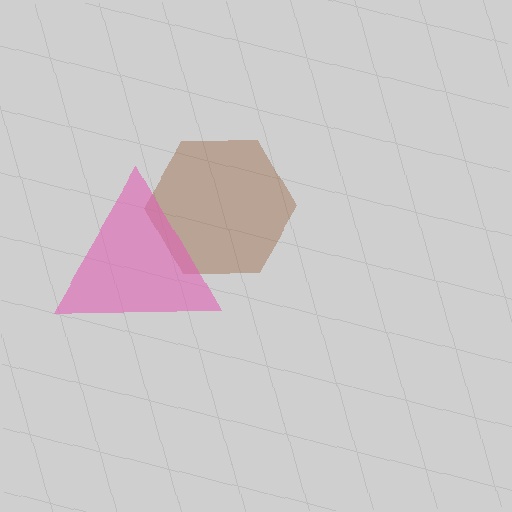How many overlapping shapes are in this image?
There are 2 overlapping shapes in the image.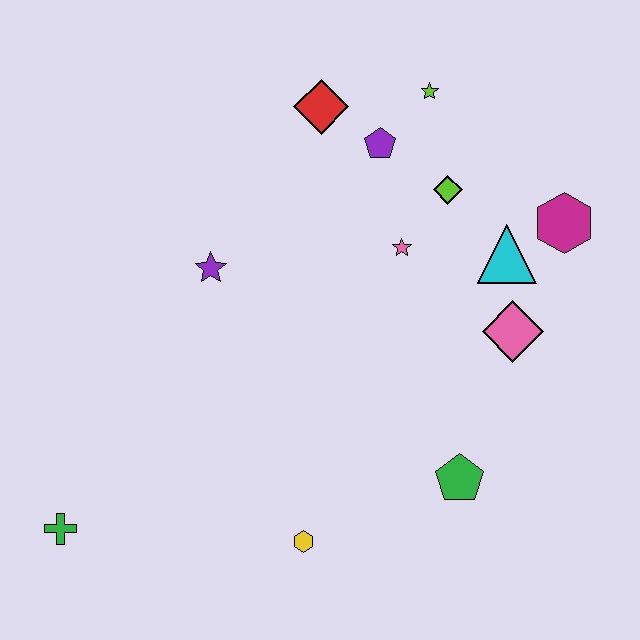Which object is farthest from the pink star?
The green cross is farthest from the pink star.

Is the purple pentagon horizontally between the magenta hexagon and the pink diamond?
No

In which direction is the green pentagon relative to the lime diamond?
The green pentagon is below the lime diamond.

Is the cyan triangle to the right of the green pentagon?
Yes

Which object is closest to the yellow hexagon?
The green pentagon is closest to the yellow hexagon.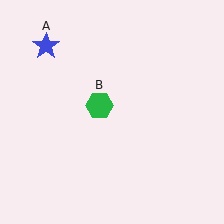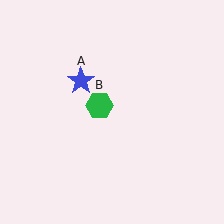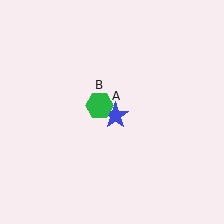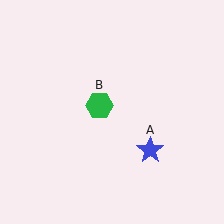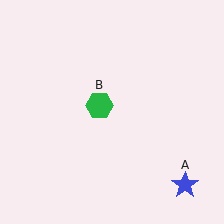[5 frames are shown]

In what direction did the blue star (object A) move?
The blue star (object A) moved down and to the right.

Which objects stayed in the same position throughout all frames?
Green hexagon (object B) remained stationary.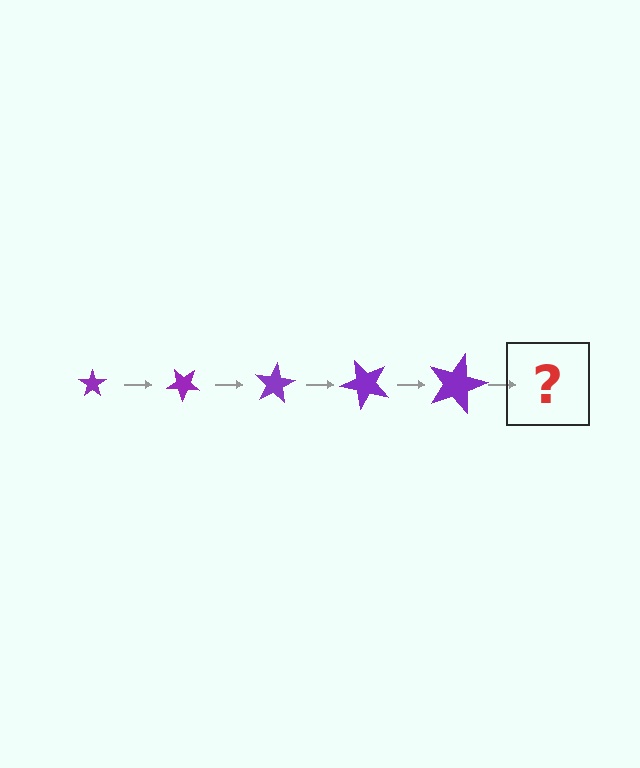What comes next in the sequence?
The next element should be a star, larger than the previous one and rotated 200 degrees from the start.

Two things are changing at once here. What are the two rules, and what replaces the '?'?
The two rules are that the star grows larger each step and it rotates 40 degrees each step. The '?' should be a star, larger than the previous one and rotated 200 degrees from the start.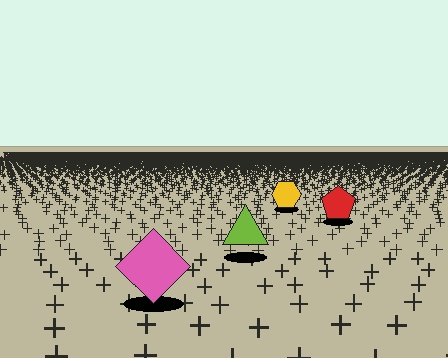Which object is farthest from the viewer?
The yellow hexagon is farthest from the viewer. It appears smaller and the ground texture around it is denser.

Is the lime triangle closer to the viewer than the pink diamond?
No. The pink diamond is closer — you can tell from the texture gradient: the ground texture is coarser near it.